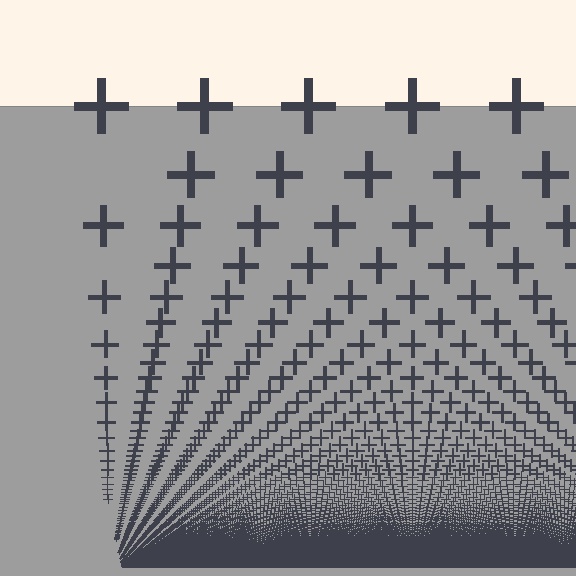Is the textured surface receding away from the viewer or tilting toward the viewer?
The surface appears to tilt toward the viewer. Texture elements get larger and sparser toward the top.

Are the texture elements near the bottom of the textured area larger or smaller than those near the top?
Smaller. The gradient is inverted — elements near the bottom are smaller and denser.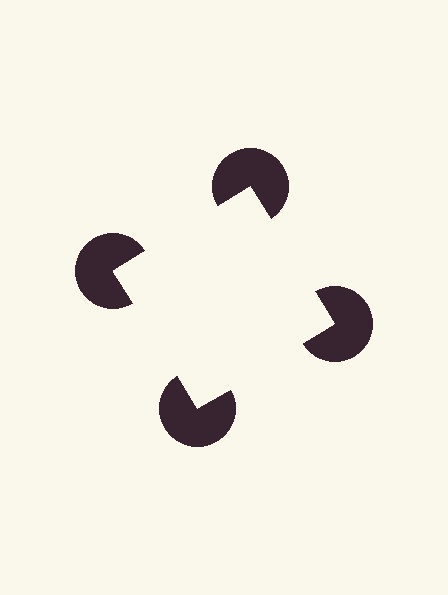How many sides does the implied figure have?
4 sides.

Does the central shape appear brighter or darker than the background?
It typically appears slightly brighter than the background, even though no actual brightness change is drawn.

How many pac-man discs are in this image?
There are 4 — one at each vertex of the illusory square.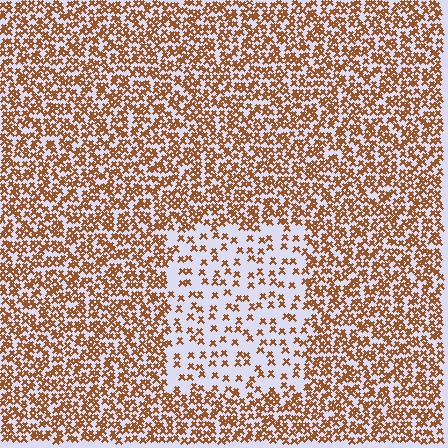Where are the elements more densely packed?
The elements are more densely packed outside the rectangle boundary.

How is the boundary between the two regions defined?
The boundary is defined by a change in element density (approximately 2.5x ratio). All elements are the same color, size, and shape.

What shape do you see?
I see a rectangle.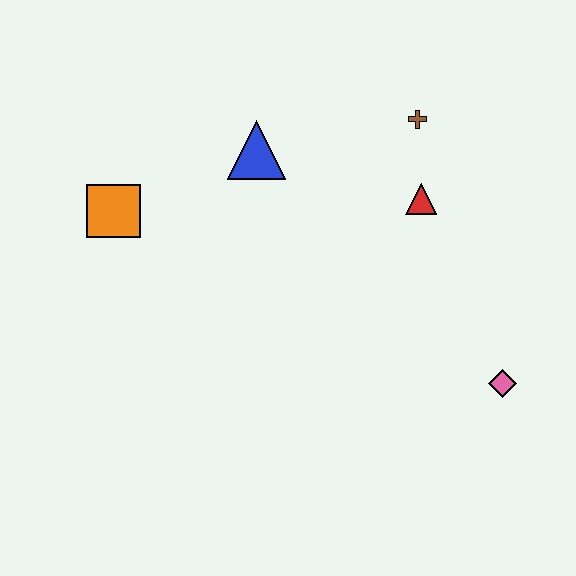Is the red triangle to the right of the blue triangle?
Yes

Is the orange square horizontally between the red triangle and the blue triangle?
No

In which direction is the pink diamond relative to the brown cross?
The pink diamond is below the brown cross.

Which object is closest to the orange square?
The blue triangle is closest to the orange square.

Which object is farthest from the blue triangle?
The pink diamond is farthest from the blue triangle.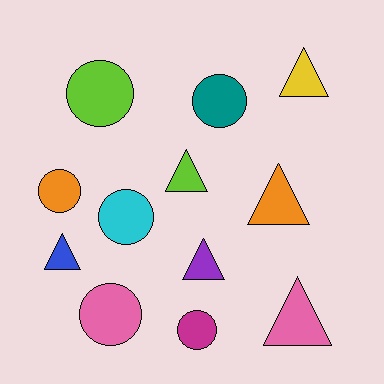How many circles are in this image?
There are 6 circles.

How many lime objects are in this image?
There are 2 lime objects.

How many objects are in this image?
There are 12 objects.